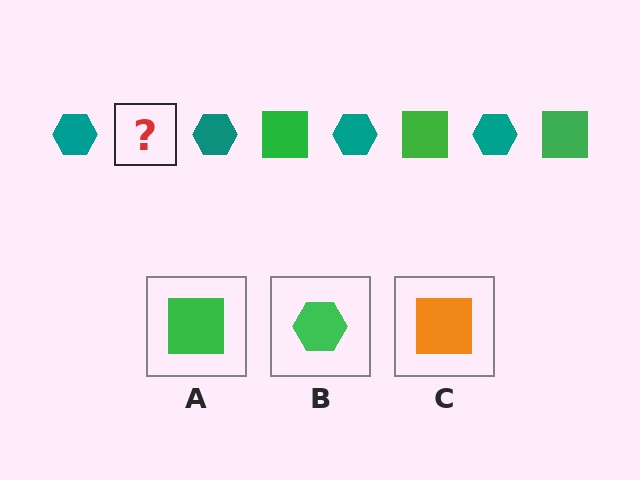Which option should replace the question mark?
Option A.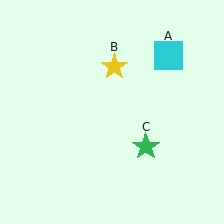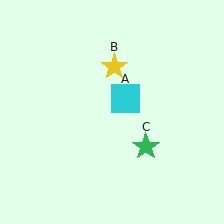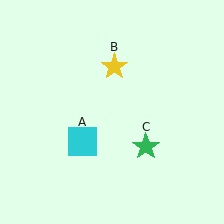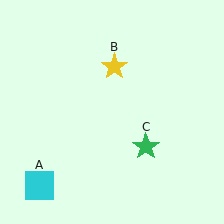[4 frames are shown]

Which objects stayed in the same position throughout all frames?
Yellow star (object B) and green star (object C) remained stationary.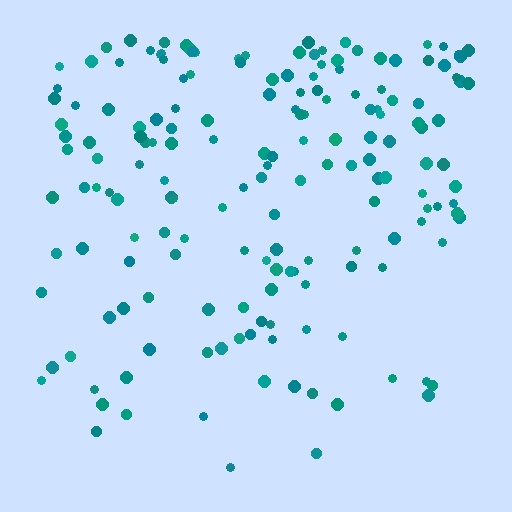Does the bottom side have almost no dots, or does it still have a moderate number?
Still a moderate number, just noticeably fewer than the top.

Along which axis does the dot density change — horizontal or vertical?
Vertical.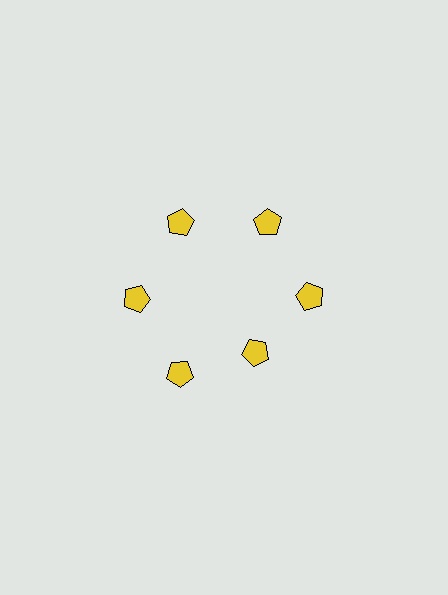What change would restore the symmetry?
The symmetry would be restored by moving it outward, back onto the ring so that all 6 pentagons sit at equal angles and equal distance from the center.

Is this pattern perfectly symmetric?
No. The 6 yellow pentagons are arranged in a ring, but one element near the 5 o'clock position is pulled inward toward the center, breaking the 6-fold rotational symmetry.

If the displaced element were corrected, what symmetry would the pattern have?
It would have 6-fold rotational symmetry — the pattern would map onto itself every 60 degrees.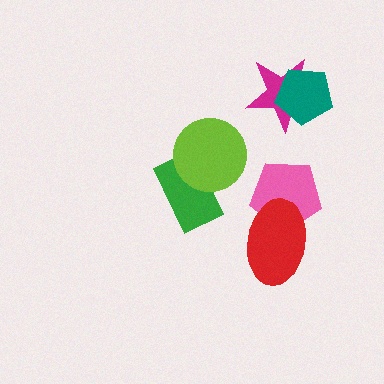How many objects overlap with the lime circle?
1 object overlaps with the lime circle.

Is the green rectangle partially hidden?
Yes, it is partially covered by another shape.